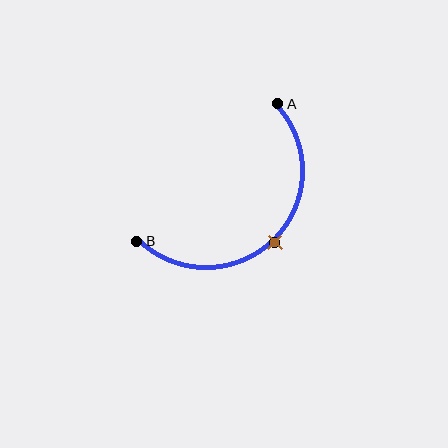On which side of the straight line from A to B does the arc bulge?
The arc bulges below and to the right of the straight line connecting A and B.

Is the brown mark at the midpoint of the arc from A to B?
Yes. The brown mark lies on the arc at equal arc-length from both A and B — it is the arc midpoint.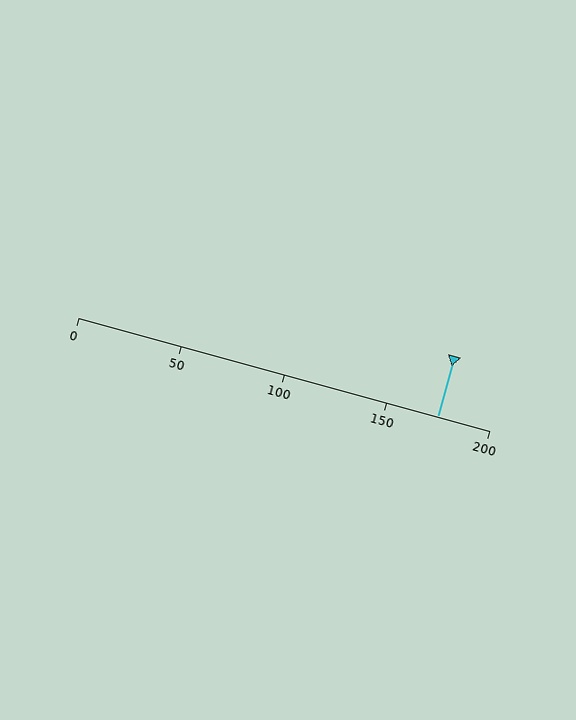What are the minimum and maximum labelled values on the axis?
The axis runs from 0 to 200.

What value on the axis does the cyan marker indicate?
The marker indicates approximately 175.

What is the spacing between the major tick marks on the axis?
The major ticks are spaced 50 apart.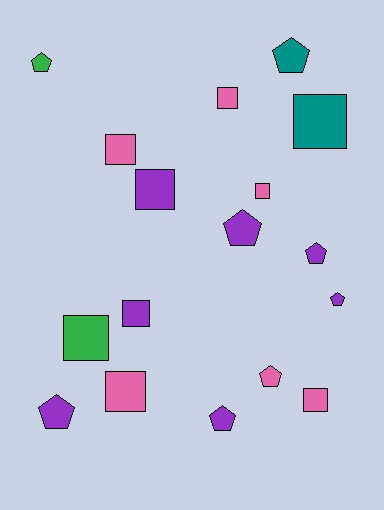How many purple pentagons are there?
There are 5 purple pentagons.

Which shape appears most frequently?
Square, with 9 objects.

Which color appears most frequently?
Purple, with 7 objects.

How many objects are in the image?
There are 17 objects.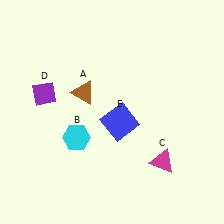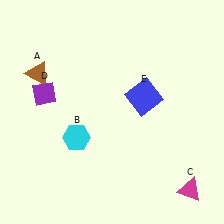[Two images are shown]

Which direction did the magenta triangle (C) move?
The magenta triangle (C) moved down.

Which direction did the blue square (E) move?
The blue square (E) moved up.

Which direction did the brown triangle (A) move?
The brown triangle (A) moved left.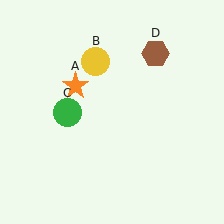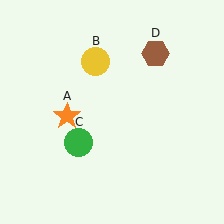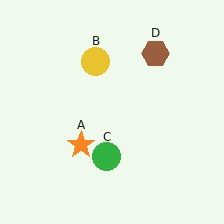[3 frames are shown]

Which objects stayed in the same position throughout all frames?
Yellow circle (object B) and brown hexagon (object D) remained stationary.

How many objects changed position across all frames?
2 objects changed position: orange star (object A), green circle (object C).